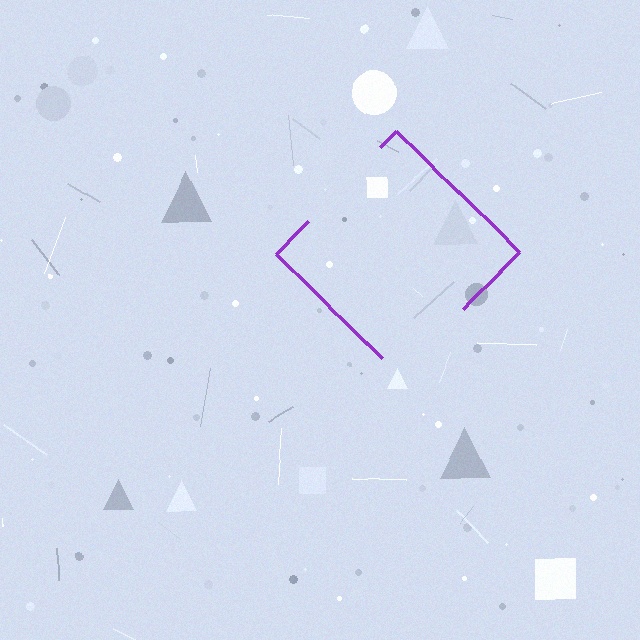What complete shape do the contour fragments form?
The contour fragments form a diamond.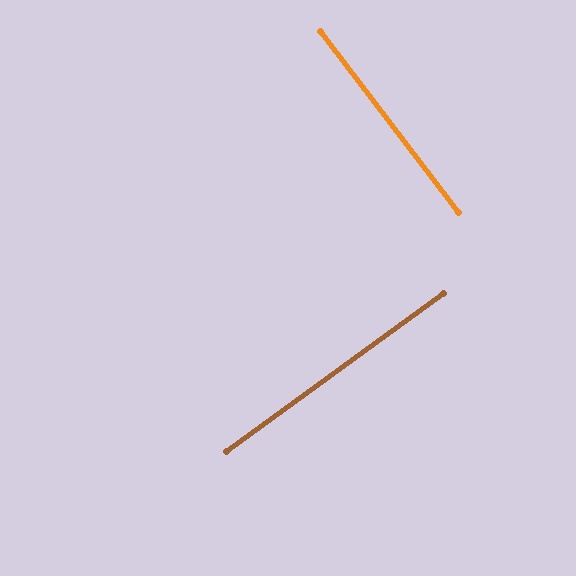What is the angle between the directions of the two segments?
Approximately 89 degrees.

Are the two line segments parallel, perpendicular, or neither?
Perpendicular — they meet at approximately 89°.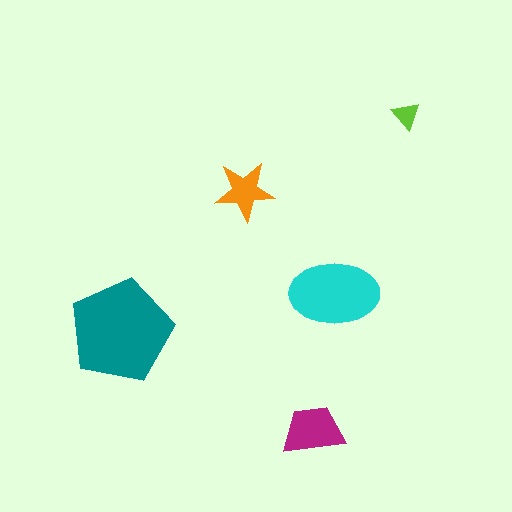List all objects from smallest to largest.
The lime triangle, the orange star, the magenta trapezoid, the cyan ellipse, the teal pentagon.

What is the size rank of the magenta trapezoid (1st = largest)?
3rd.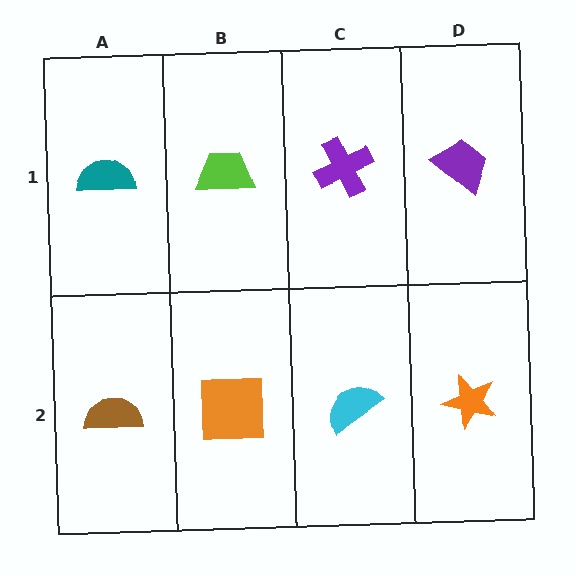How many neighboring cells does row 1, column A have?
2.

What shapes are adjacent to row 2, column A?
A teal semicircle (row 1, column A), an orange square (row 2, column B).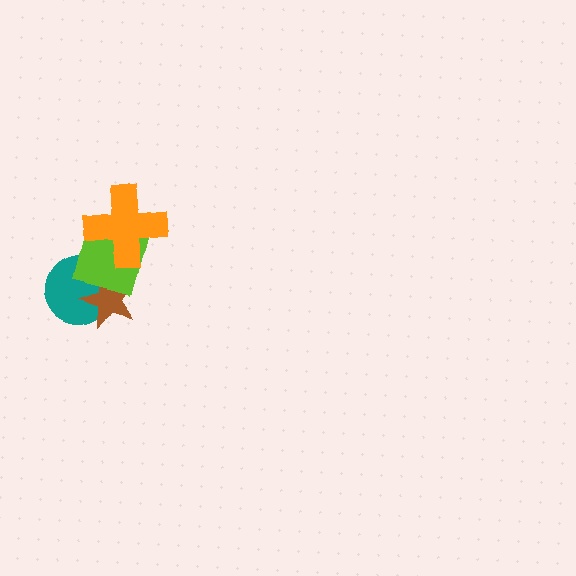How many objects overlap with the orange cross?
1 object overlaps with the orange cross.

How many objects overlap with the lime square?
3 objects overlap with the lime square.